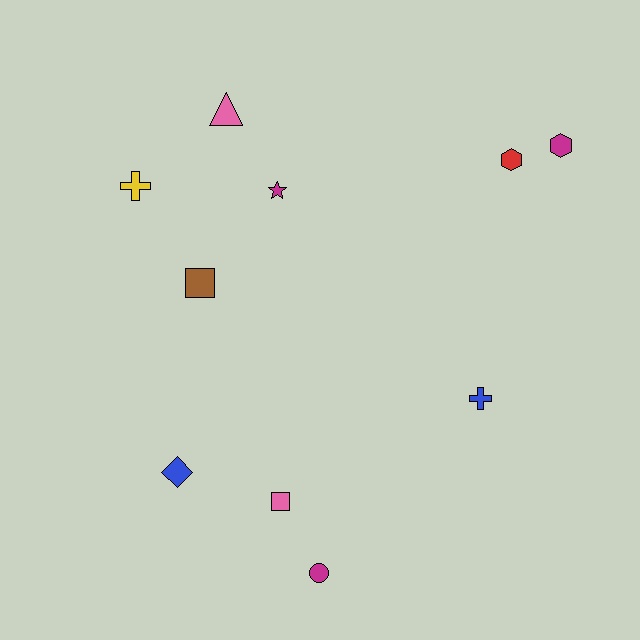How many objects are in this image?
There are 10 objects.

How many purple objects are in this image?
There are no purple objects.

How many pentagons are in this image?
There are no pentagons.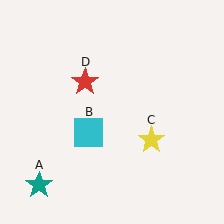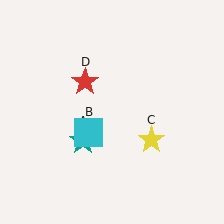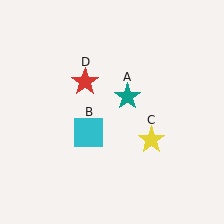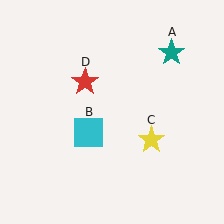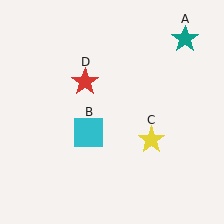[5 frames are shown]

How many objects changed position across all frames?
1 object changed position: teal star (object A).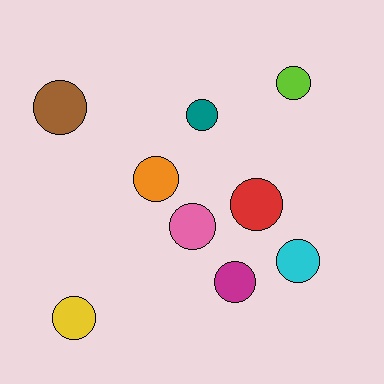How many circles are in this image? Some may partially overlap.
There are 9 circles.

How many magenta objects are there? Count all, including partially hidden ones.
There is 1 magenta object.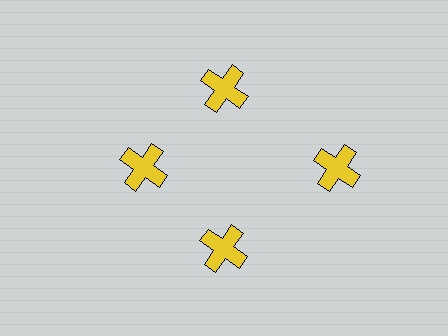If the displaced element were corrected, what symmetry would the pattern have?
It would have 4-fold rotational symmetry — the pattern would map onto itself every 90 degrees.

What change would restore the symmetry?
The symmetry would be restored by moving it inward, back onto the ring so that all 4 crosses sit at equal angles and equal distance from the center.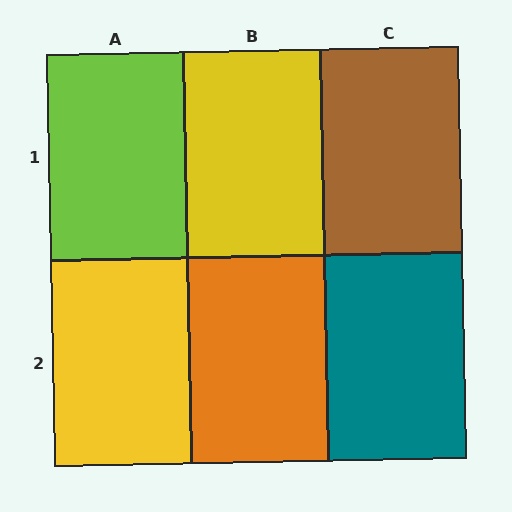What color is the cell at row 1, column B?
Yellow.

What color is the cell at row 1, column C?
Brown.